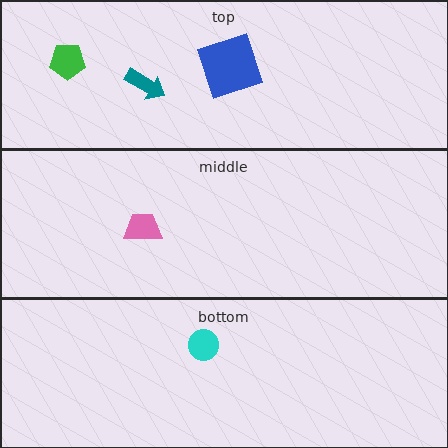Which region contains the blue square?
The top region.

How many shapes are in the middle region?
1.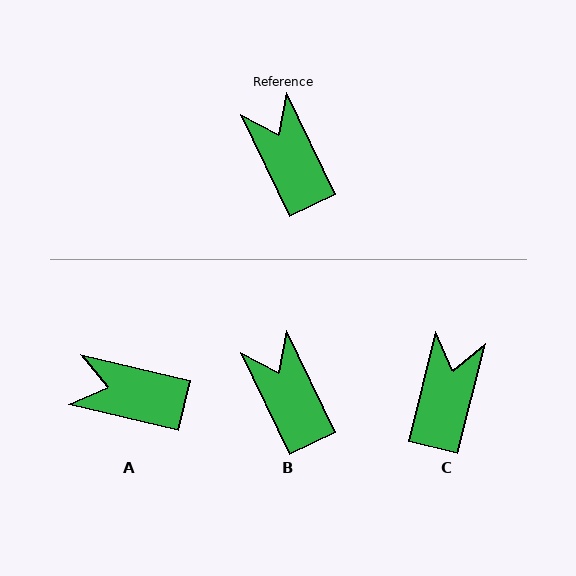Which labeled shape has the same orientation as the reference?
B.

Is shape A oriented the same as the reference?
No, it is off by about 51 degrees.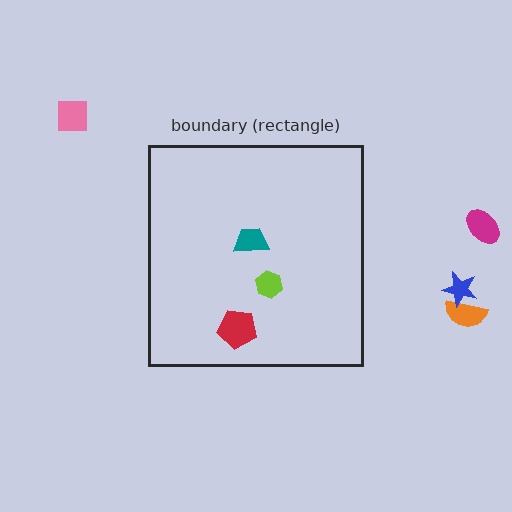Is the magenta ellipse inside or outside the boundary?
Outside.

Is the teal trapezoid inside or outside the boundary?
Inside.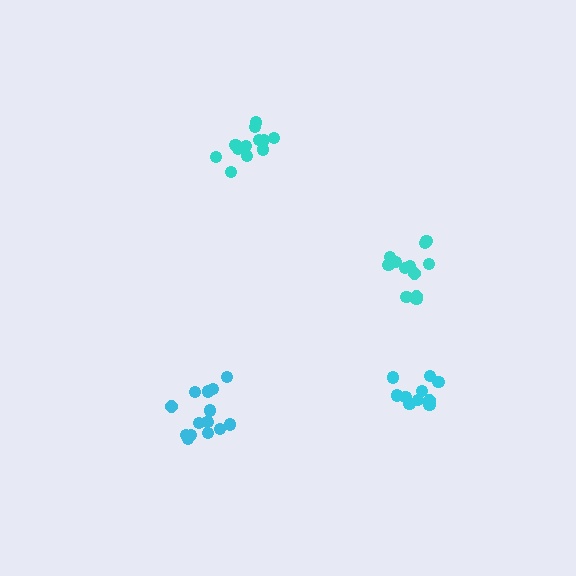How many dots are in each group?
Group 1: 12 dots, Group 2: 14 dots, Group 3: 10 dots, Group 4: 13 dots (49 total).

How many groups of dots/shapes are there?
There are 4 groups.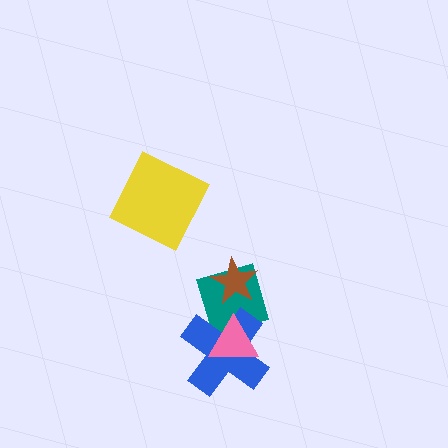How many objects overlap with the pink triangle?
2 objects overlap with the pink triangle.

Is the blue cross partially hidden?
Yes, it is partially covered by another shape.